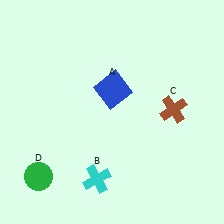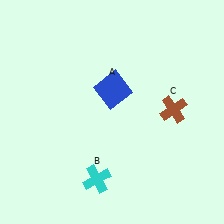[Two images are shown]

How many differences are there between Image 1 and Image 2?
There is 1 difference between the two images.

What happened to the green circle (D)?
The green circle (D) was removed in Image 2. It was in the bottom-left area of Image 1.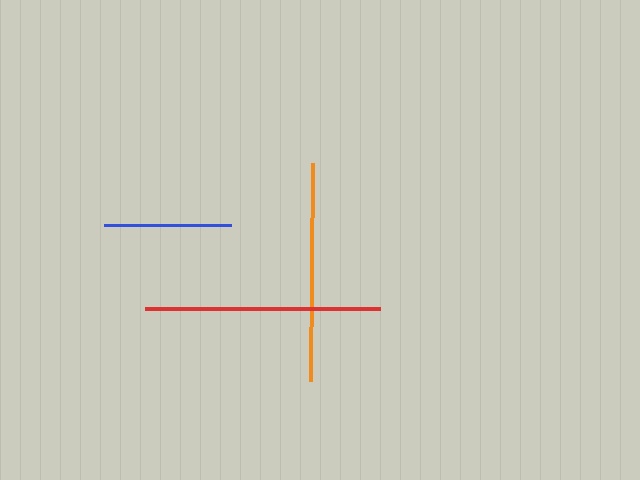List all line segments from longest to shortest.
From longest to shortest: red, orange, blue.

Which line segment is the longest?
The red line is the longest at approximately 235 pixels.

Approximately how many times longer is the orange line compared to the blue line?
The orange line is approximately 1.7 times the length of the blue line.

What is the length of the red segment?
The red segment is approximately 235 pixels long.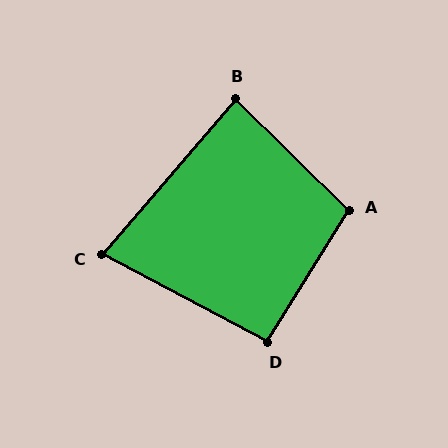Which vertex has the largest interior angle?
A, at approximately 103 degrees.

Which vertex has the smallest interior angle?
C, at approximately 77 degrees.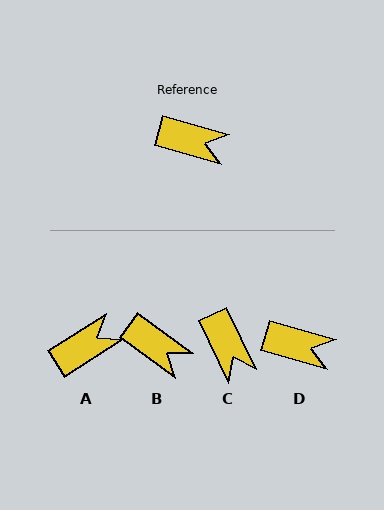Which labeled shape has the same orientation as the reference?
D.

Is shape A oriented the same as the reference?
No, it is off by about 48 degrees.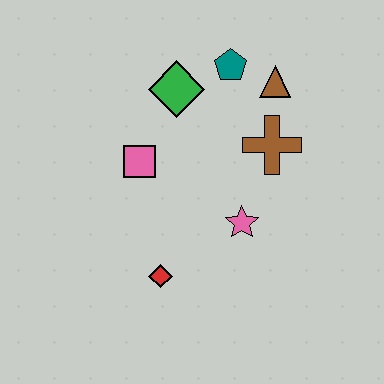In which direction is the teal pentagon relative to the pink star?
The teal pentagon is above the pink star.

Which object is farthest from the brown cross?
The red diamond is farthest from the brown cross.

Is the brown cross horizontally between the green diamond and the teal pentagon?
No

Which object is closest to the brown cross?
The brown triangle is closest to the brown cross.